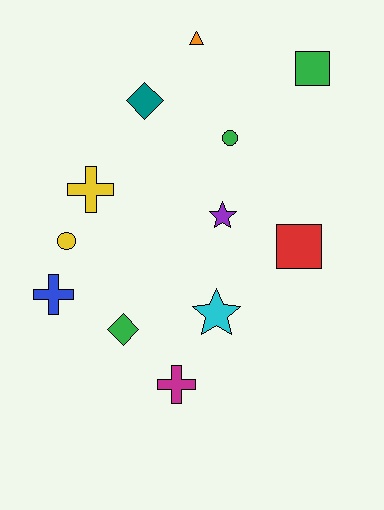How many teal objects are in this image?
There is 1 teal object.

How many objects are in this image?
There are 12 objects.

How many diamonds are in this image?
There are 2 diamonds.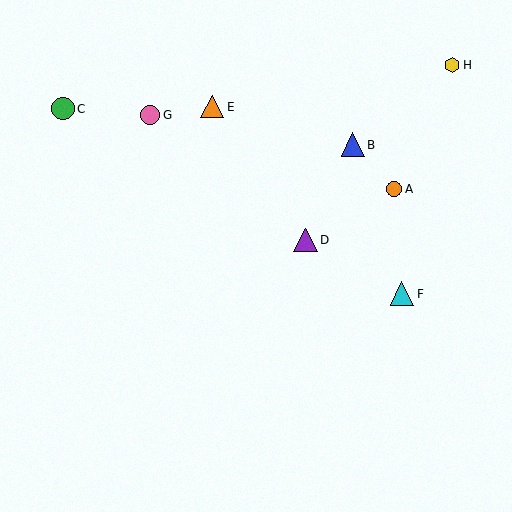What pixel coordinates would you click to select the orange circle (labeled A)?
Click at (394, 189) to select the orange circle A.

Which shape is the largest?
The purple triangle (labeled D) is the largest.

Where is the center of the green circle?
The center of the green circle is at (63, 109).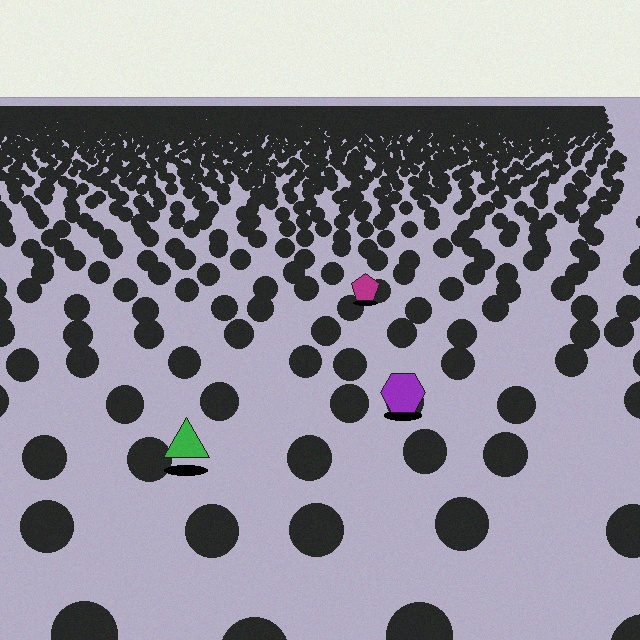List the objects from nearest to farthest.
From nearest to farthest: the green triangle, the purple hexagon, the magenta pentagon.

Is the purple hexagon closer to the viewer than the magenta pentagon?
Yes. The purple hexagon is closer — you can tell from the texture gradient: the ground texture is coarser near it.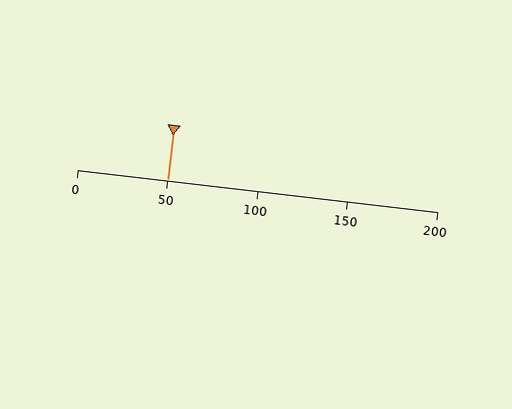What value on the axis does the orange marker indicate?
The marker indicates approximately 50.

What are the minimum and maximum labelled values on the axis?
The axis runs from 0 to 200.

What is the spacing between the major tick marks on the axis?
The major ticks are spaced 50 apart.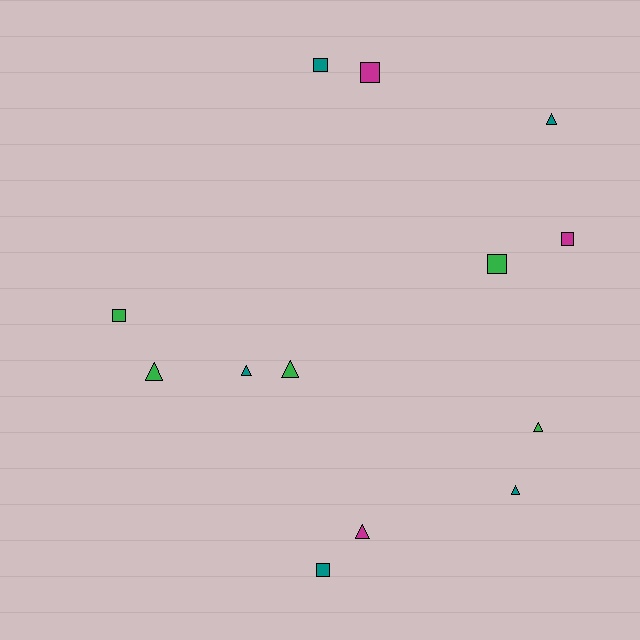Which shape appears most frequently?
Triangle, with 7 objects.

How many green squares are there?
There are 2 green squares.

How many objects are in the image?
There are 13 objects.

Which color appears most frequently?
Green, with 5 objects.